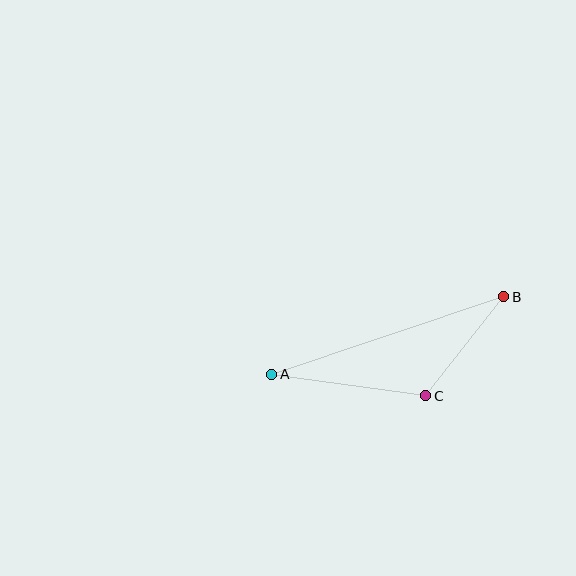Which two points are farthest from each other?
Points A and B are farthest from each other.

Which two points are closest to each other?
Points B and C are closest to each other.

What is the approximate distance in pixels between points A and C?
The distance between A and C is approximately 156 pixels.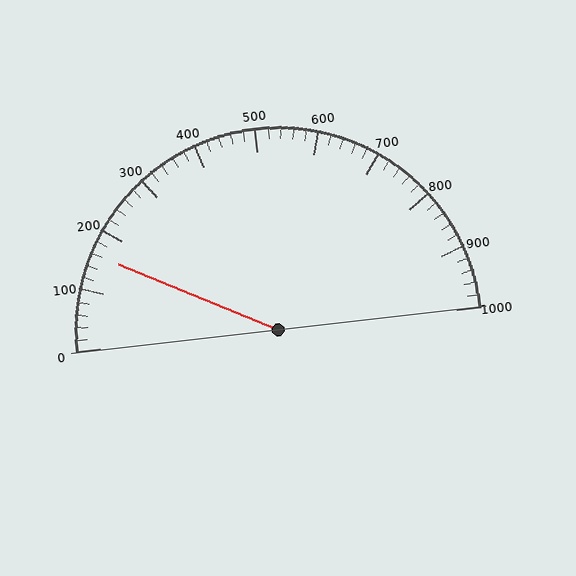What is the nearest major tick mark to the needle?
The nearest major tick mark is 200.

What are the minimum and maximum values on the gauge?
The gauge ranges from 0 to 1000.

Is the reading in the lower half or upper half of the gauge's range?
The reading is in the lower half of the range (0 to 1000).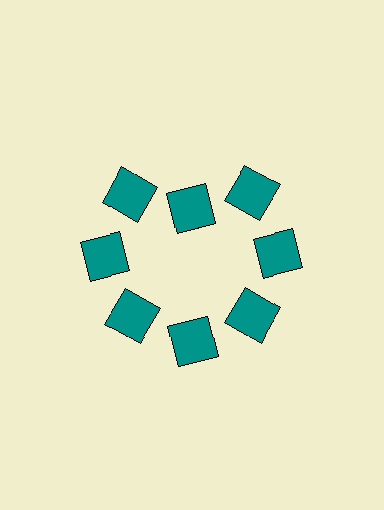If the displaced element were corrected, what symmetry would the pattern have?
It would have 8-fold rotational symmetry — the pattern would map onto itself every 45 degrees.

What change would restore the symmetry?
The symmetry would be restored by moving it outward, back onto the ring so that all 8 squares sit at equal angles and equal distance from the center.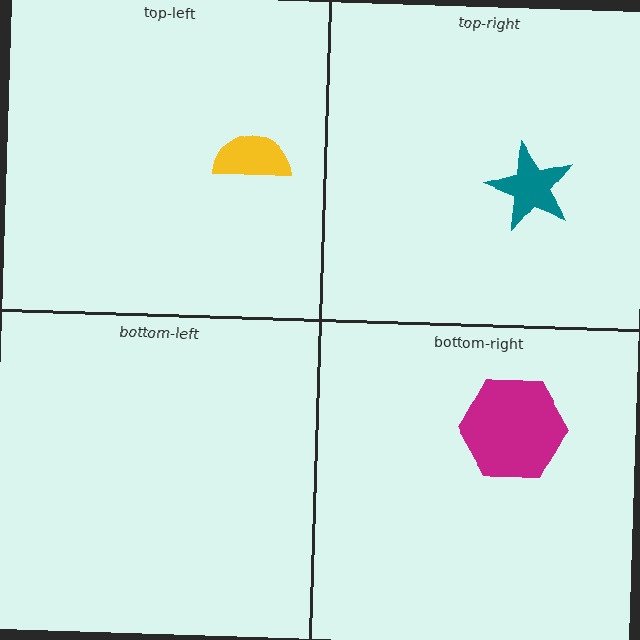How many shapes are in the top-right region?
1.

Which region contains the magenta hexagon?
The bottom-right region.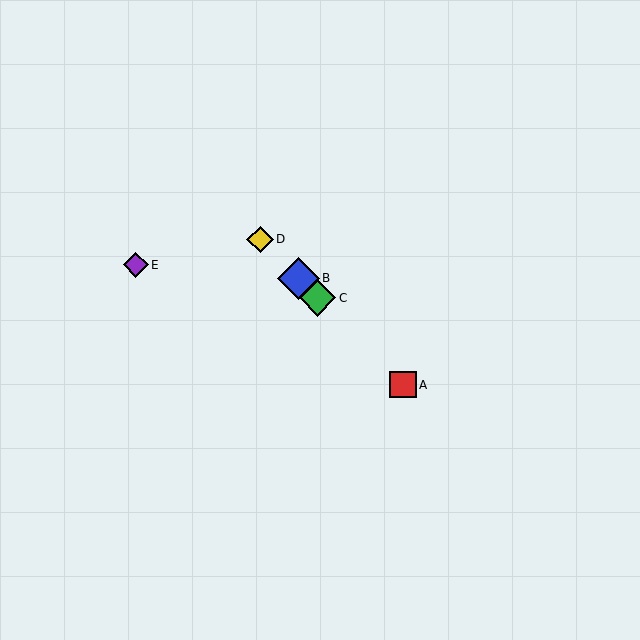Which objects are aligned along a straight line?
Objects A, B, C, D are aligned along a straight line.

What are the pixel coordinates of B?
Object B is at (298, 278).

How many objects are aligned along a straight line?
4 objects (A, B, C, D) are aligned along a straight line.